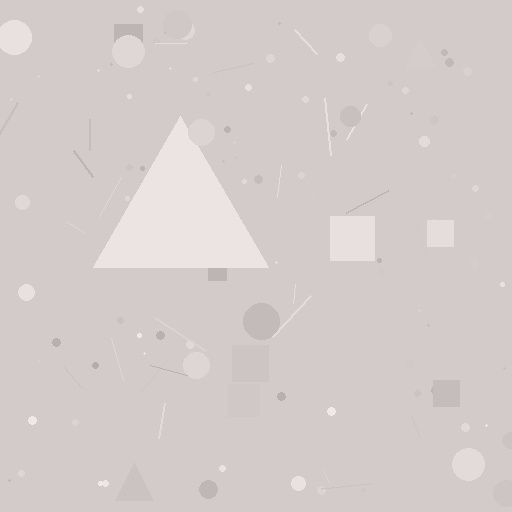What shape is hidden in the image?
A triangle is hidden in the image.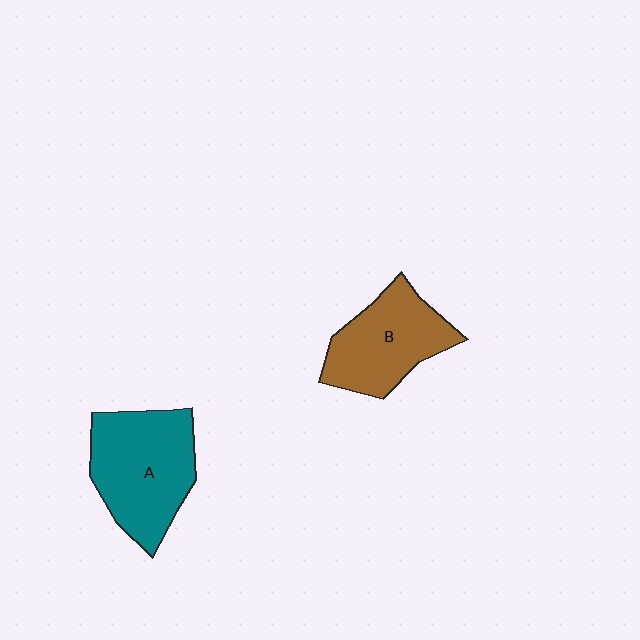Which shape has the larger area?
Shape A (teal).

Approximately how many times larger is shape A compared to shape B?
Approximately 1.2 times.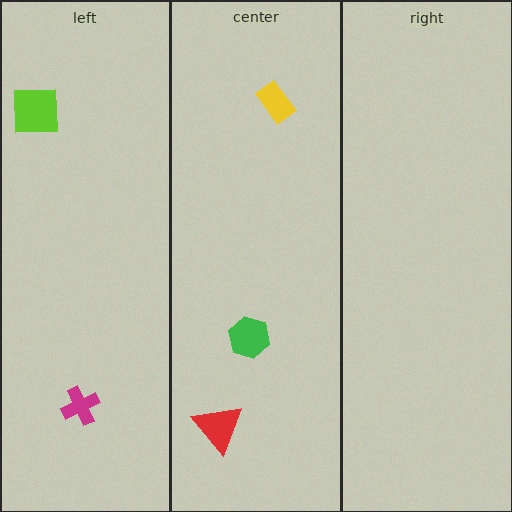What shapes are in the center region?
The green hexagon, the red triangle, the yellow rectangle.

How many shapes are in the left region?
2.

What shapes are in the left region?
The lime square, the magenta cross.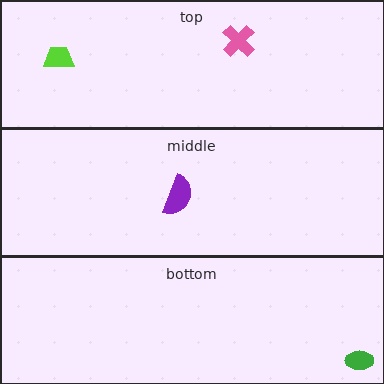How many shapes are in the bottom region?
1.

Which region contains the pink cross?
The top region.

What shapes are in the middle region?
The purple semicircle.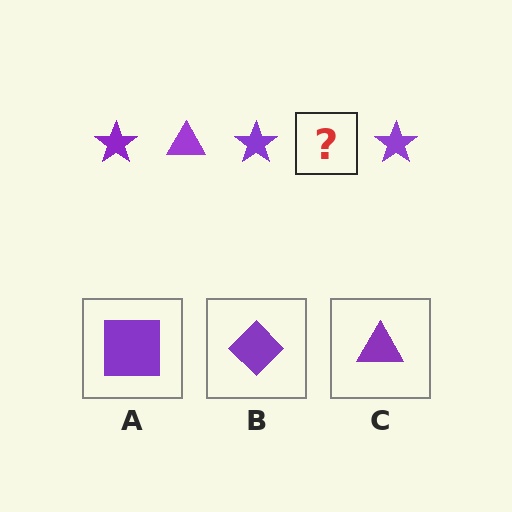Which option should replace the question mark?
Option C.